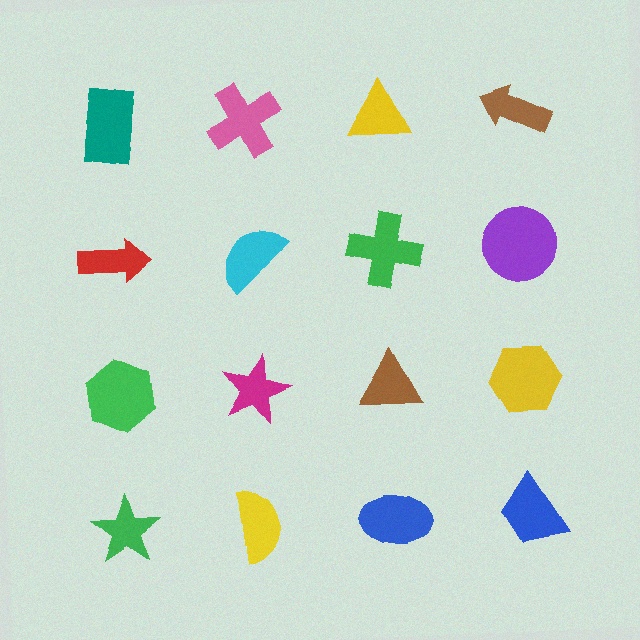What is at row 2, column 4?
A purple circle.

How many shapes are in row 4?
4 shapes.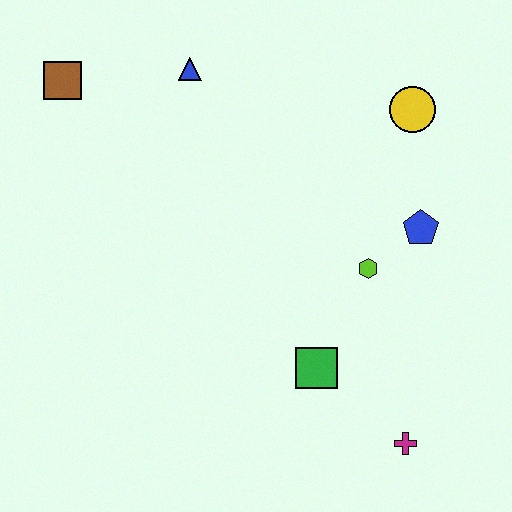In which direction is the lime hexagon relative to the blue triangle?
The lime hexagon is below the blue triangle.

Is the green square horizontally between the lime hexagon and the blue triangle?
Yes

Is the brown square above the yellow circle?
Yes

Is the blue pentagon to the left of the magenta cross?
No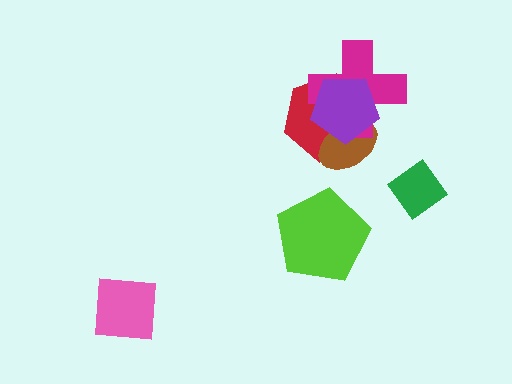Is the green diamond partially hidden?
No, no other shape covers it.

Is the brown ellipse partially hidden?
Yes, it is partially covered by another shape.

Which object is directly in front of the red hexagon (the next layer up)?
The brown ellipse is directly in front of the red hexagon.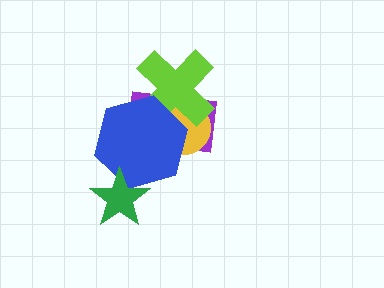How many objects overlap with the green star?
1 object overlaps with the green star.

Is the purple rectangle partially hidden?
Yes, it is partially covered by another shape.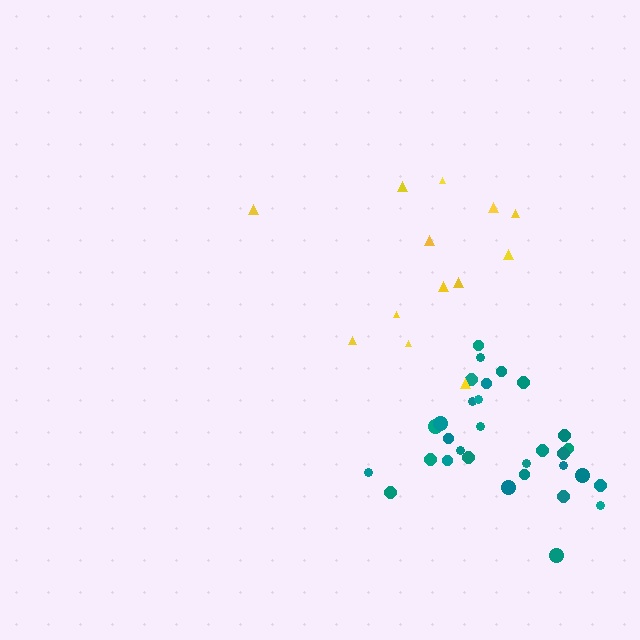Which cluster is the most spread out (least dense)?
Yellow.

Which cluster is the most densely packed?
Teal.